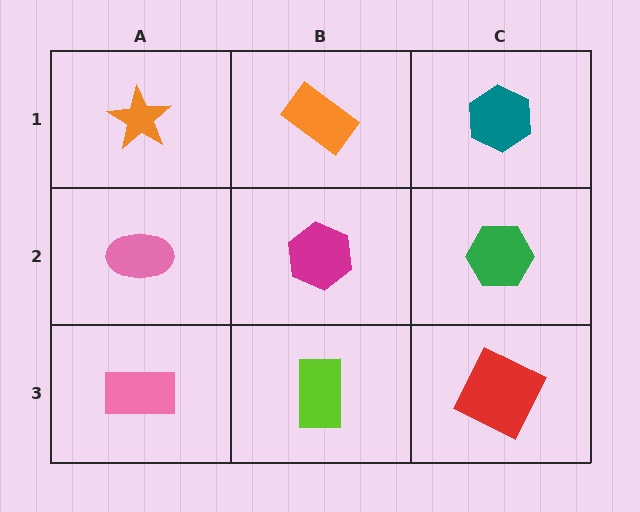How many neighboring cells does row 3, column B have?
3.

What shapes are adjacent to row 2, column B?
An orange rectangle (row 1, column B), a lime rectangle (row 3, column B), a pink ellipse (row 2, column A), a green hexagon (row 2, column C).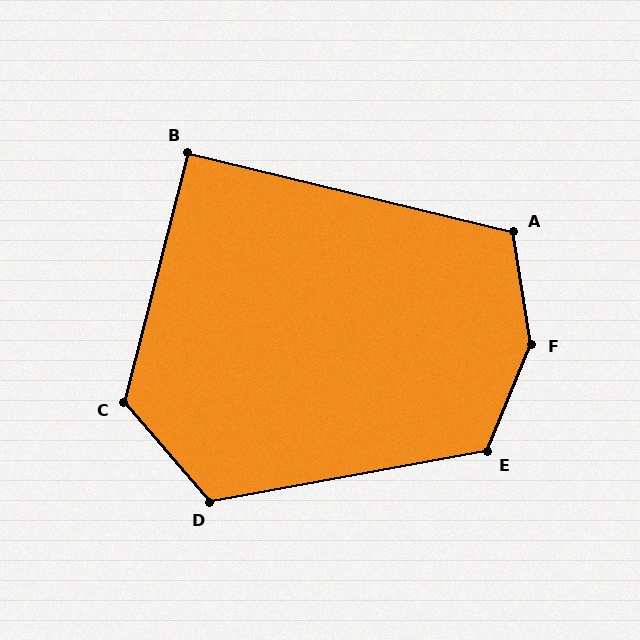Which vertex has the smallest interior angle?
B, at approximately 91 degrees.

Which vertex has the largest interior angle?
F, at approximately 149 degrees.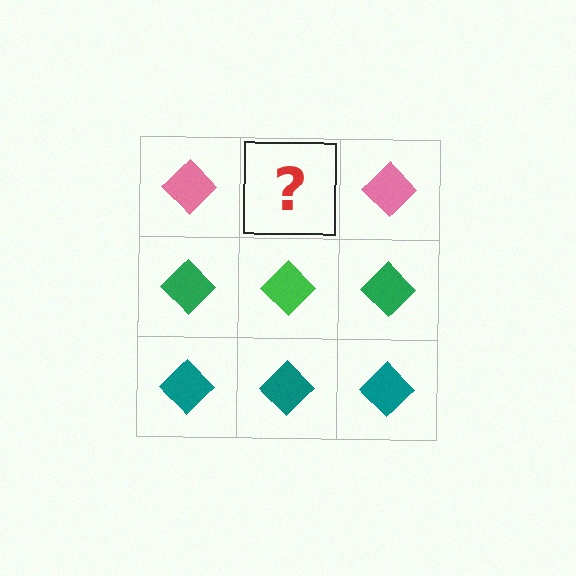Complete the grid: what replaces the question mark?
The question mark should be replaced with a pink diamond.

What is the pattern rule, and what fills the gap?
The rule is that each row has a consistent color. The gap should be filled with a pink diamond.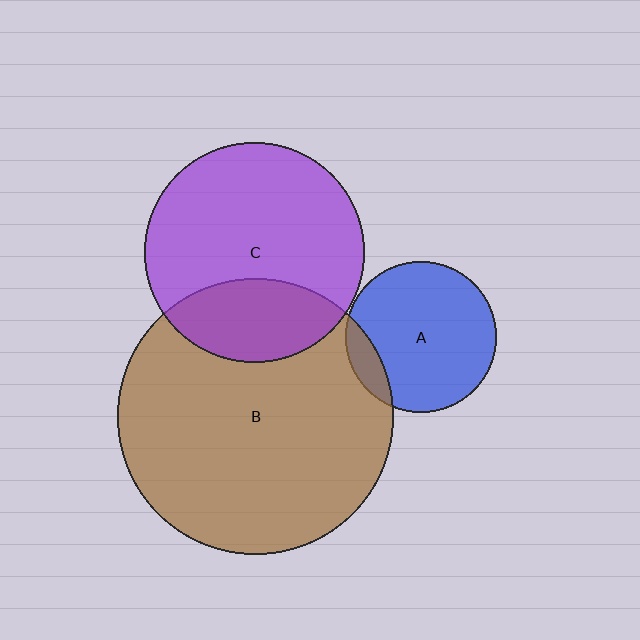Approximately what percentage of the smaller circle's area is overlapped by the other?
Approximately 10%.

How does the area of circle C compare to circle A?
Approximately 2.1 times.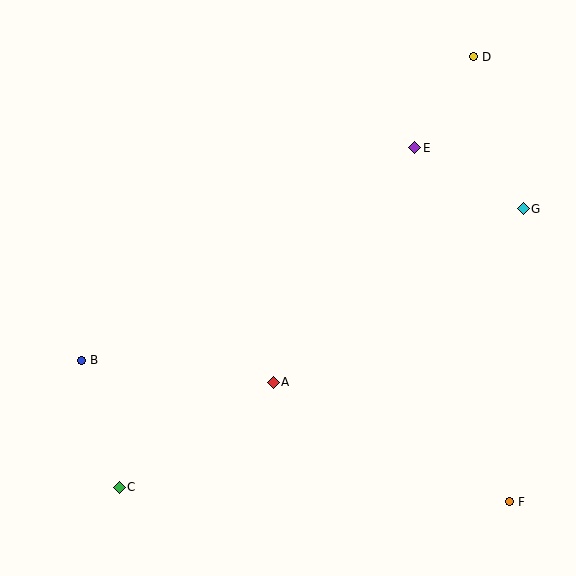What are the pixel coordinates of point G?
Point G is at (523, 209).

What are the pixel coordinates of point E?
Point E is at (415, 148).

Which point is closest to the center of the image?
Point A at (273, 382) is closest to the center.